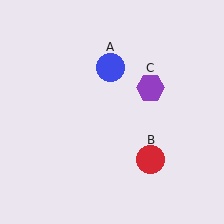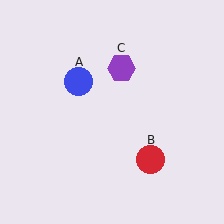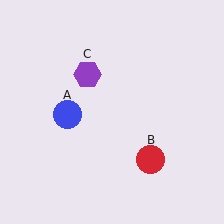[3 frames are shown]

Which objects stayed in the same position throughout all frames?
Red circle (object B) remained stationary.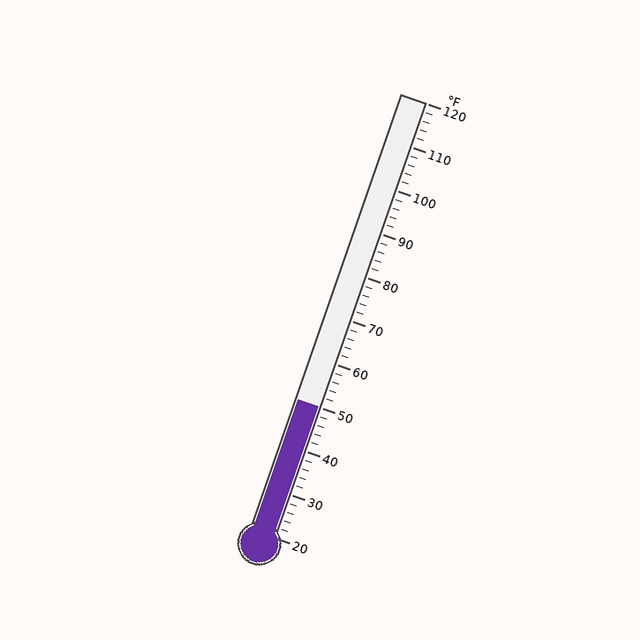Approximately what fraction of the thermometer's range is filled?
The thermometer is filled to approximately 30% of its range.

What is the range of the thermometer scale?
The thermometer scale ranges from 20°F to 120°F.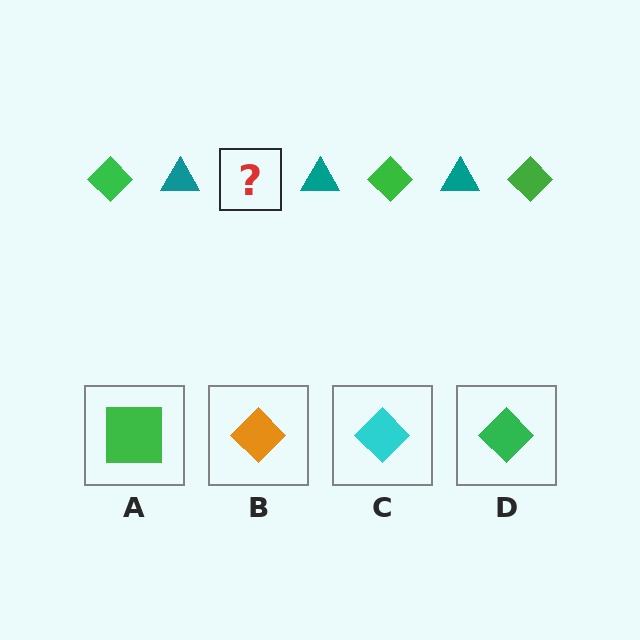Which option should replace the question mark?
Option D.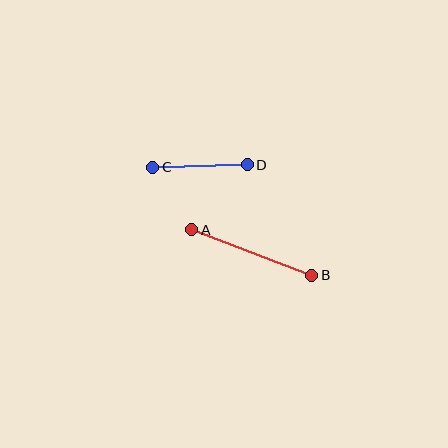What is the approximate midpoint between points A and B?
The midpoint is at approximately (252, 253) pixels.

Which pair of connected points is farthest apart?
Points A and B are farthest apart.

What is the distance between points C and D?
The distance is approximately 94 pixels.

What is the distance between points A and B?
The distance is approximately 128 pixels.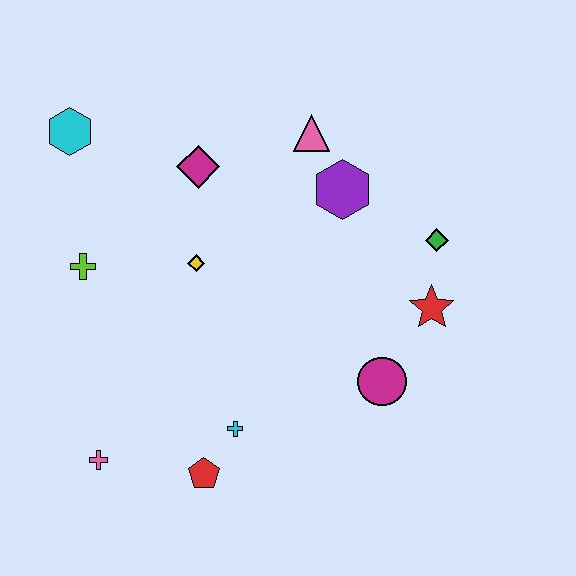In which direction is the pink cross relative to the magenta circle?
The pink cross is to the left of the magenta circle.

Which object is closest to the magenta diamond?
The yellow diamond is closest to the magenta diamond.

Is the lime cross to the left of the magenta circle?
Yes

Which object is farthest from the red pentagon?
The cyan hexagon is farthest from the red pentagon.